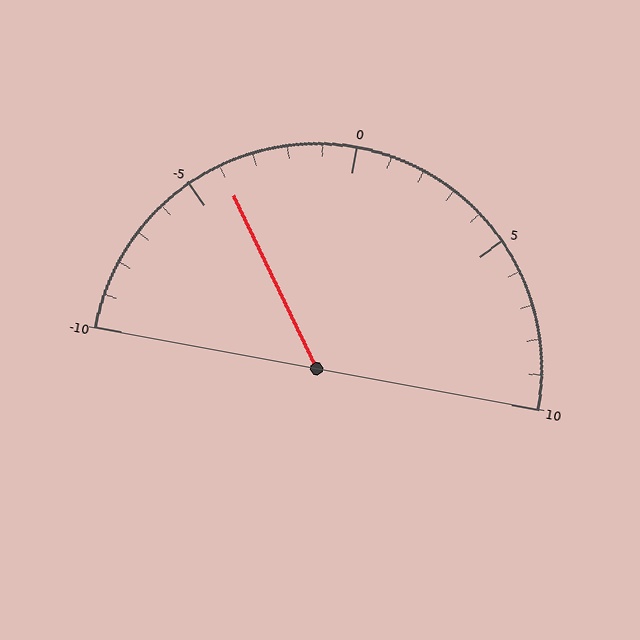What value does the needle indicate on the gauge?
The needle indicates approximately -4.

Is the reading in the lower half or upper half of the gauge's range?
The reading is in the lower half of the range (-10 to 10).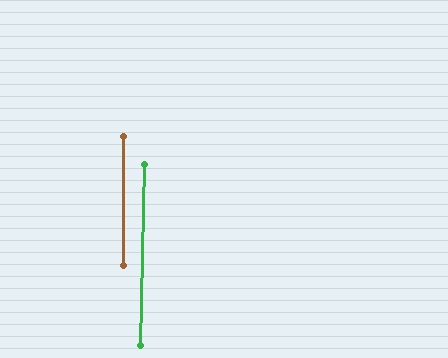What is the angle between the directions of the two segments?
Approximately 1 degree.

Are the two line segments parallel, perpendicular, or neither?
Parallel — their directions differ by only 1.4°.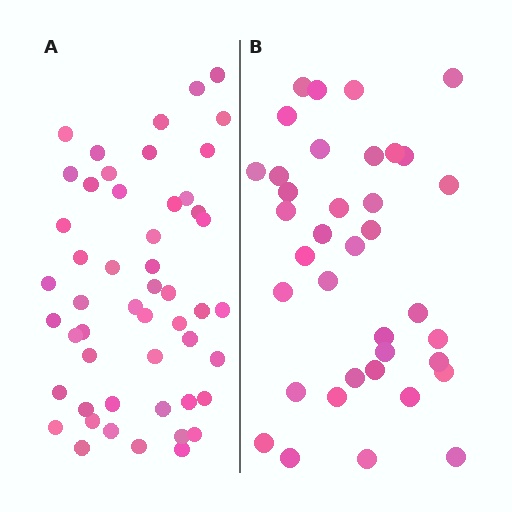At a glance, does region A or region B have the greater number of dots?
Region A (the left region) has more dots.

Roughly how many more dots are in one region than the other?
Region A has approximately 15 more dots than region B.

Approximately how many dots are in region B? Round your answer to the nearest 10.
About 40 dots. (The exact count is 37, which rounds to 40.)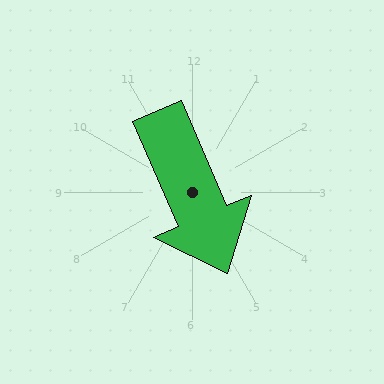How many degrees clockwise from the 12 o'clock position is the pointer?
Approximately 157 degrees.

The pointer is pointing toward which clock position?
Roughly 5 o'clock.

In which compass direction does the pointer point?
Southeast.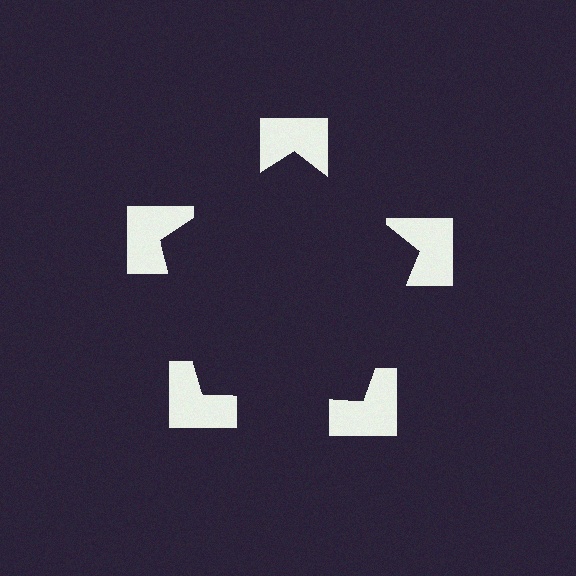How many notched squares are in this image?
There are 5 — one at each vertex of the illusory pentagon.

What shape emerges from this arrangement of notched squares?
An illusory pentagon — its edges are inferred from the aligned wedge cuts in the notched squares, not physically drawn.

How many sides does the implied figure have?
5 sides.